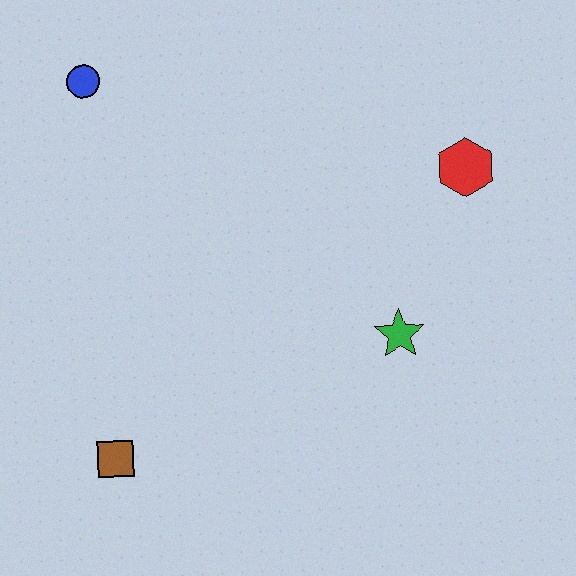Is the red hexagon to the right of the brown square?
Yes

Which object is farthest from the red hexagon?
The brown square is farthest from the red hexagon.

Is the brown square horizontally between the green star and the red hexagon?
No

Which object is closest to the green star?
The red hexagon is closest to the green star.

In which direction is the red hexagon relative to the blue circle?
The red hexagon is to the right of the blue circle.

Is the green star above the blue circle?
No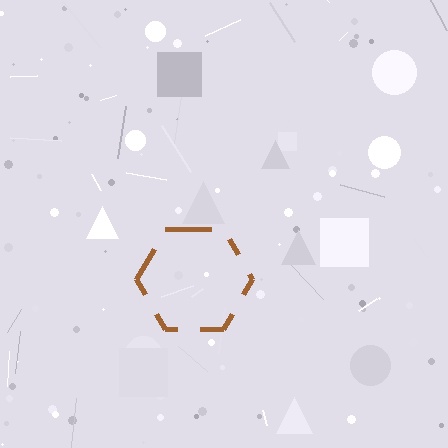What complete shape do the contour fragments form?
The contour fragments form a hexagon.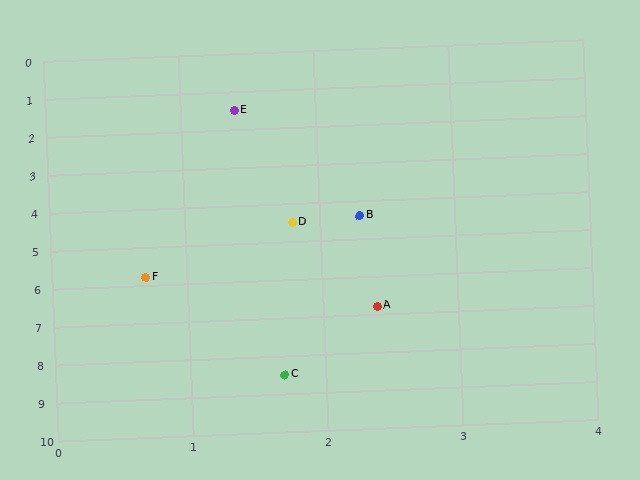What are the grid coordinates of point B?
Point B is at approximately (2.3, 4.4).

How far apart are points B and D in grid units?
Points B and D are about 0.5 grid units apart.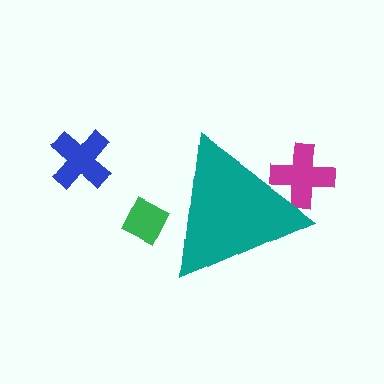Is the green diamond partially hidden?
Yes, the green diamond is partially hidden behind the teal triangle.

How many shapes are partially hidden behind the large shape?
2 shapes are partially hidden.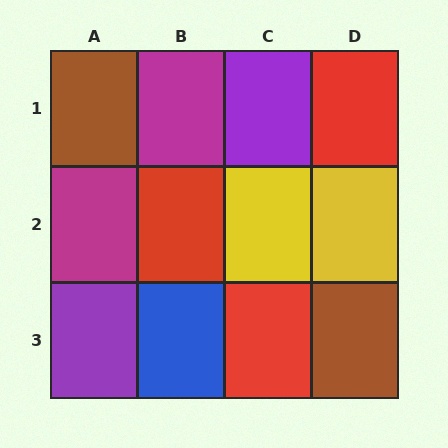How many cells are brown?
2 cells are brown.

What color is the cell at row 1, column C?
Purple.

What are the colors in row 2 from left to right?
Magenta, red, yellow, yellow.